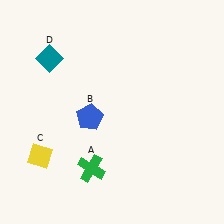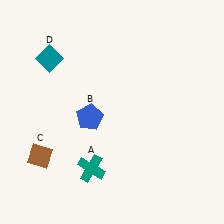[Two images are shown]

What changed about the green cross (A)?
In Image 1, A is green. In Image 2, it changed to teal.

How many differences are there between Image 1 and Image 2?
There are 2 differences between the two images.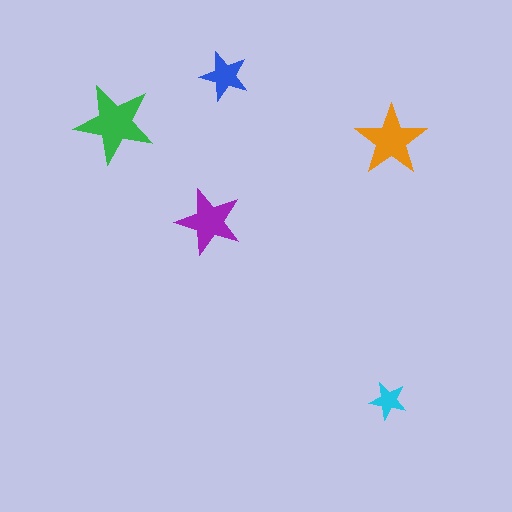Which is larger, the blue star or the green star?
The green one.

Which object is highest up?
The blue star is topmost.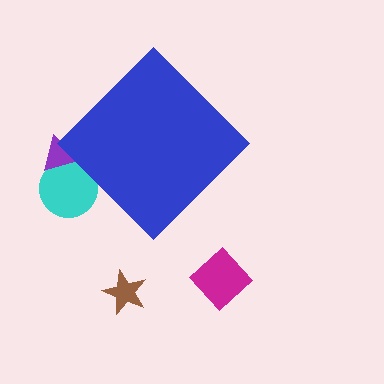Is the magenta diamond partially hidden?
No, the magenta diamond is fully visible.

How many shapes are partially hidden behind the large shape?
2 shapes are partially hidden.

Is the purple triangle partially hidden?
Yes, the purple triangle is partially hidden behind the blue diamond.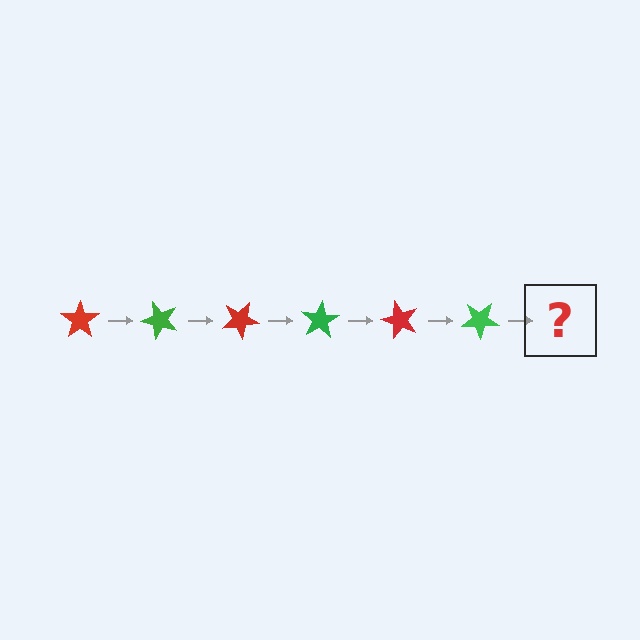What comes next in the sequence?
The next element should be a red star, rotated 300 degrees from the start.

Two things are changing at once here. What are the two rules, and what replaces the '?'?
The two rules are that it rotates 50 degrees each step and the color cycles through red and green. The '?' should be a red star, rotated 300 degrees from the start.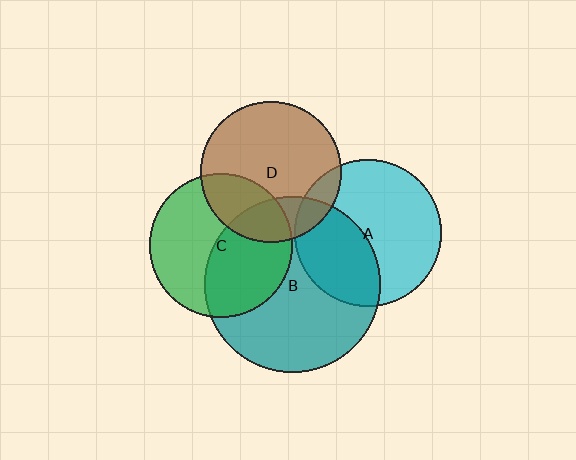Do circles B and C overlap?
Yes.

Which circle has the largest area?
Circle B (teal).